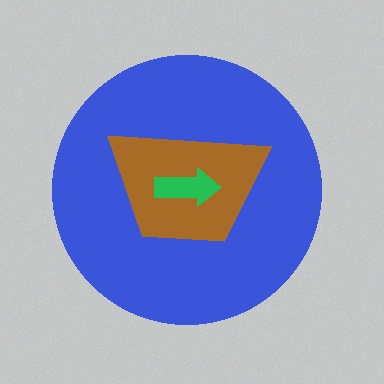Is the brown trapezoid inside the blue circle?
Yes.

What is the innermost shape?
The green arrow.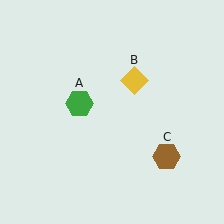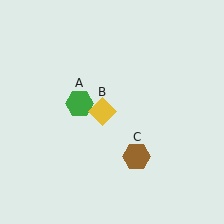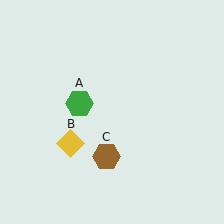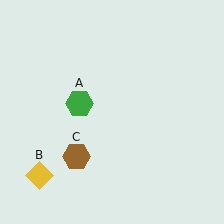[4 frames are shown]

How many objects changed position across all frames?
2 objects changed position: yellow diamond (object B), brown hexagon (object C).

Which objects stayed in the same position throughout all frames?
Green hexagon (object A) remained stationary.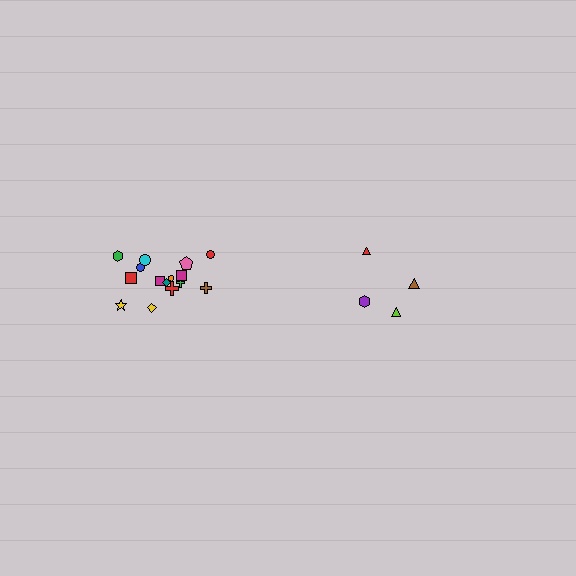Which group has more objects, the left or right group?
The left group.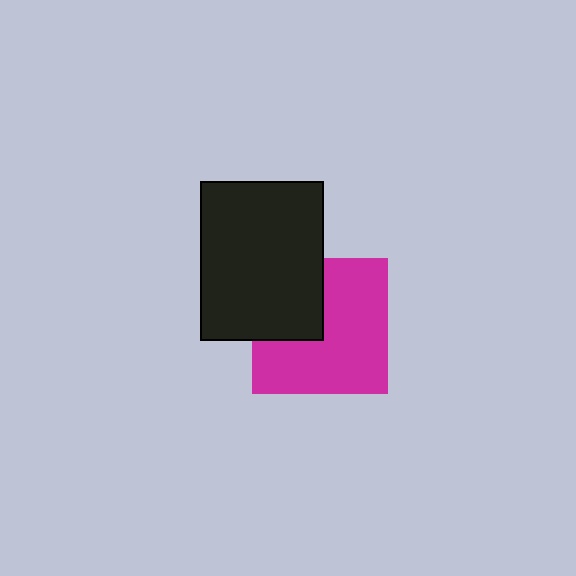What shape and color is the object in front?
The object in front is a black rectangle.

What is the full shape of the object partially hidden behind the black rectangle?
The partially hidden object is a magenta square.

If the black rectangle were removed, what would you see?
You would see the complete magenta square.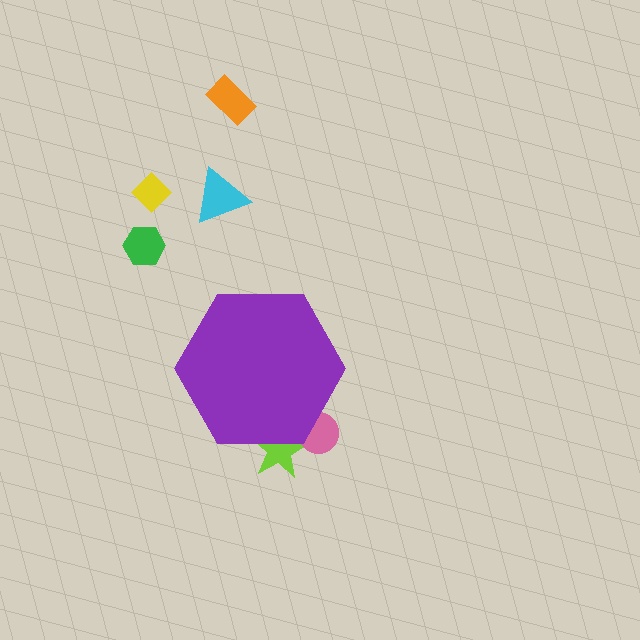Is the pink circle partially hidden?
Yes, the pink circle is partially hidden behind the purple hexagon.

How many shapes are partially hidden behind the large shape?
2 shapes are partially hidden.